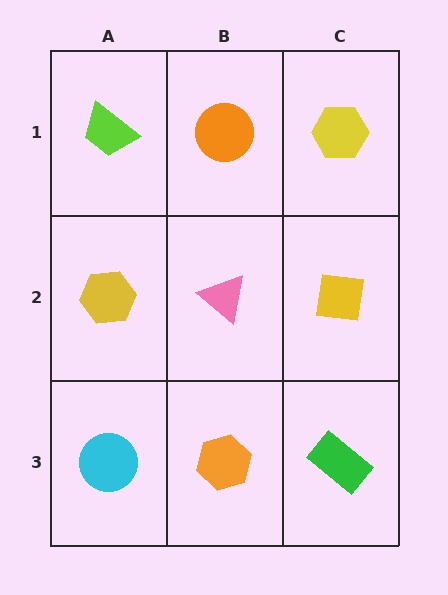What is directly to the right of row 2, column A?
A pink triangle.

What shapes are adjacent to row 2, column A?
A lime trapezoid (row 1, column A), a cyan circle (row 3, column A), a pink triangle (row 2, column B).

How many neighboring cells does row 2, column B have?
4.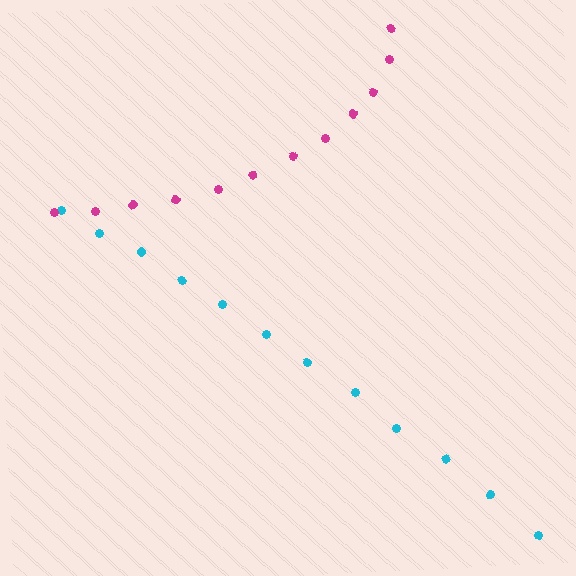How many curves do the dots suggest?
There are 2 distinct paths.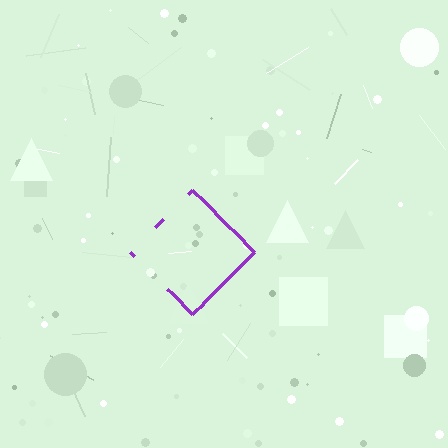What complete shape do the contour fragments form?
The contour fragments form a diamond.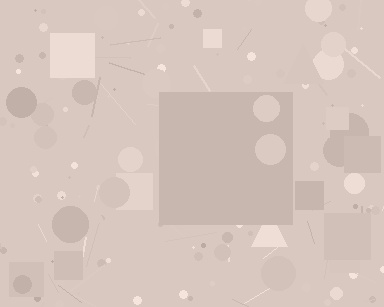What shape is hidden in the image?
A square is hidden in the image.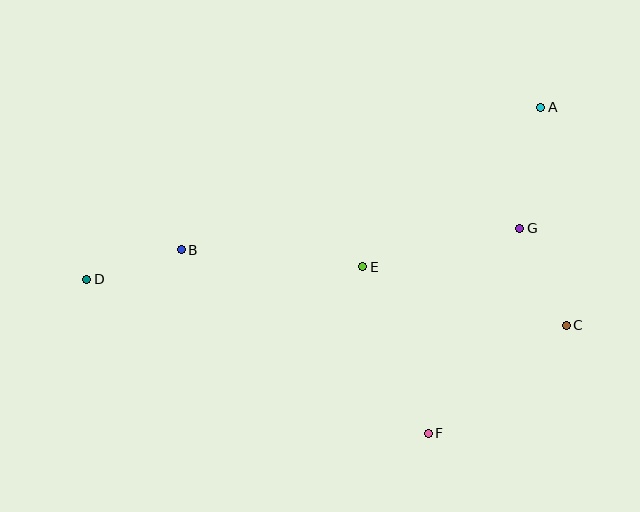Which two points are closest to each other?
Points B and D are closest to each other.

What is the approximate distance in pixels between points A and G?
The distance between A and G is approximately 123 pixels.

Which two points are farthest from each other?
Points A and D are farthest from each other.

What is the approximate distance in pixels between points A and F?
The distance between A and F is approximately 345 pixels.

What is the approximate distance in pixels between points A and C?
The distance between A and C is approximately 219 pixels.